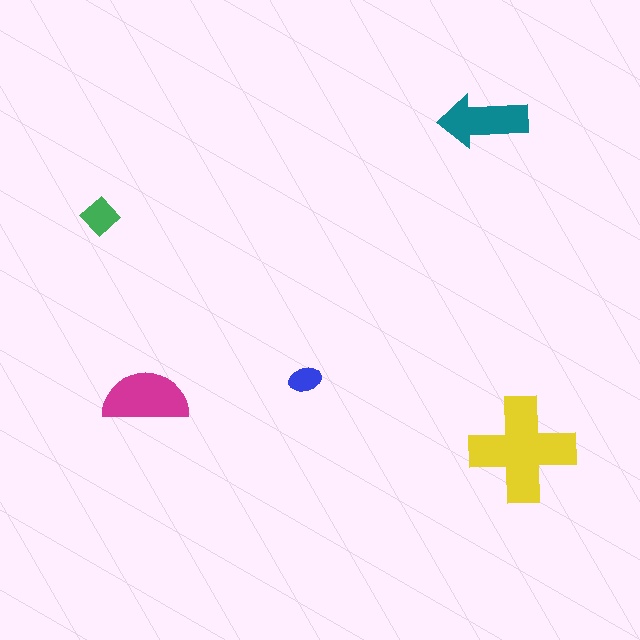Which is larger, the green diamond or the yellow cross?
The yellow cross.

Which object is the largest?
The yellow cross.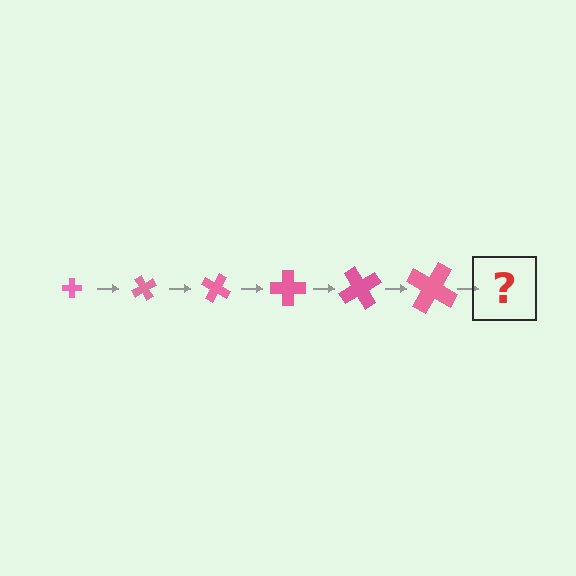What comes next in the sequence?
The next element should be a cross, larger than the previous one and rotated 360 degrees from the start.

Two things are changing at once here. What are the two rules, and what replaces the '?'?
The two rules are that the cross grows larger each step and it rotates 60 degrees each step. The '?' should be a cross, larger than the previous one and rotated 360 degrees from the start.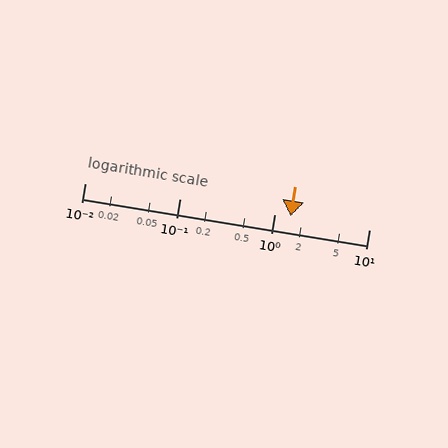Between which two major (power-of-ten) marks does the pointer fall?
The pointer is between 1 and 10.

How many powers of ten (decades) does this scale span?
The scale spans 3 decades, from 0.01 to 10.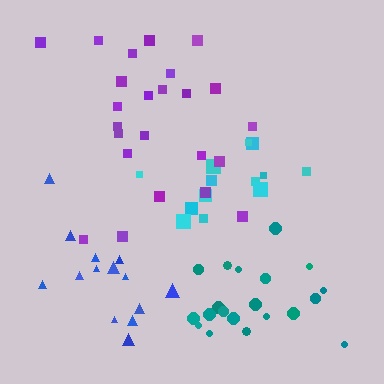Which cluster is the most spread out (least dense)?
Purple.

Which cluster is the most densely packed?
Cyan.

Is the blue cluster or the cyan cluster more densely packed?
Cyan.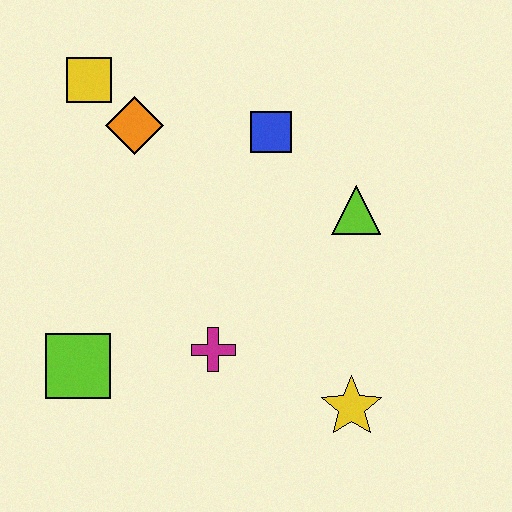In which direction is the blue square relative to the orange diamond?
The blue square is to the right of the orange diamond.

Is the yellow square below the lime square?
No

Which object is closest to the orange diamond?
The yellow square is closest to the orange diamond.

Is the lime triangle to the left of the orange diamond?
No